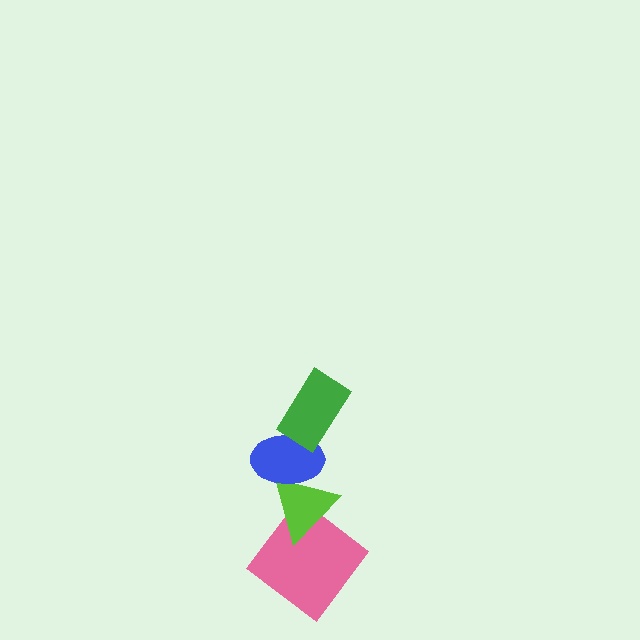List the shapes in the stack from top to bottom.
From top to bottom: the green rectangle, the blue ellipse, the lime triangle, the pink diamond.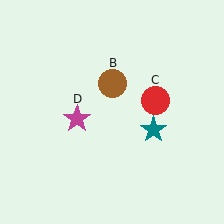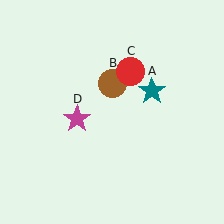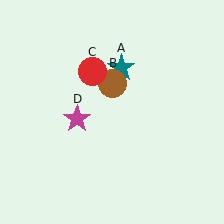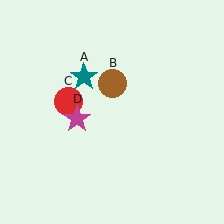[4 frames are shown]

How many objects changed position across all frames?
2 objects changed position: teal star (object A), red circle (object C).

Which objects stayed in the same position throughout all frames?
Brown circle (object B) and magenta star (object D) remained stationary.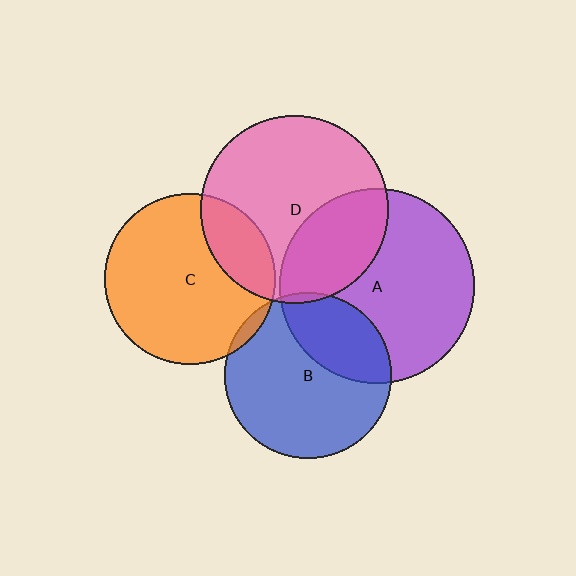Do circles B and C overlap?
Yes.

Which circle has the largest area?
Circle A (purple).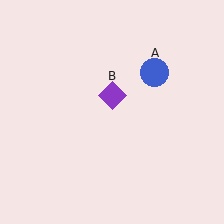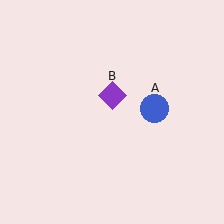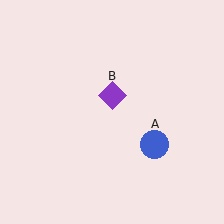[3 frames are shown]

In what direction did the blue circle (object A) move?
The blue circle (object A) moved down.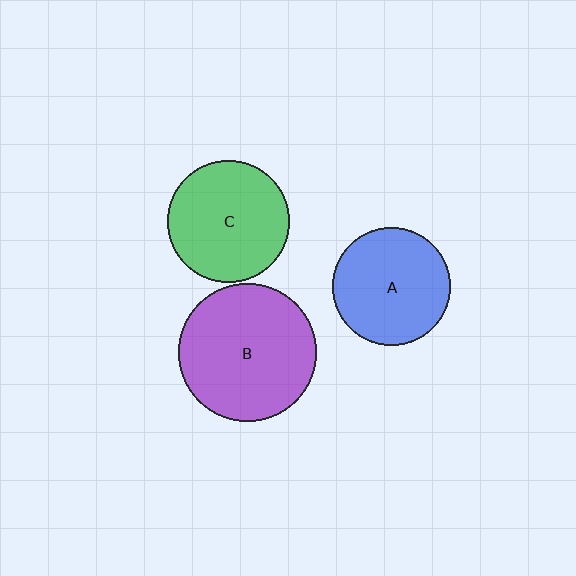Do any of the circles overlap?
No, none of the circles overlap.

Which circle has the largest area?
Circle B (purple).